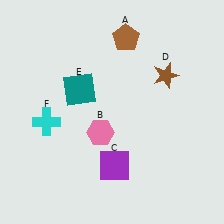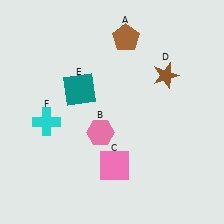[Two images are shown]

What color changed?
The square (C) changed from purple in Image 1 to pink in Image 2.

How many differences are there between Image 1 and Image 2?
There is 1 difference between the two images.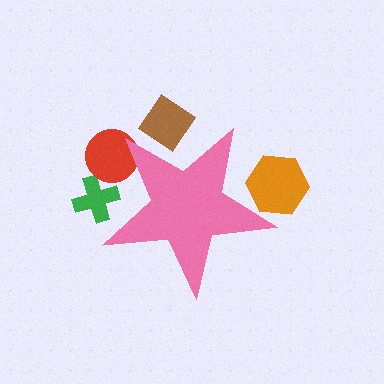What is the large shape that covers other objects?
A pink star.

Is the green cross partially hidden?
Yes, the green cross is partially hidden behind the pink star.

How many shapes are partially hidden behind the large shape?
4 shapes are partially hidden.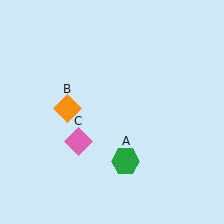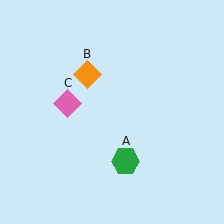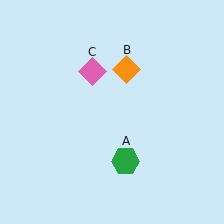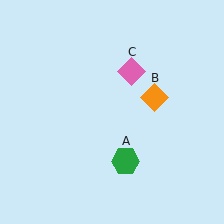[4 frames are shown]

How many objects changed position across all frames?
2 objects changed position: orange diamond (object B), pink diamond (object C).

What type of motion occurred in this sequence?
The orange diamond (object B), pink diamond (object C) rotated clockwise around the center of the scene.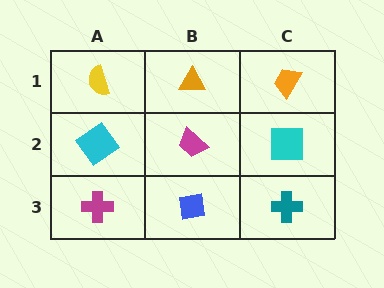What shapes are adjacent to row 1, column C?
A cyan square (row 2, column C), an orange triangle (row 1, column B).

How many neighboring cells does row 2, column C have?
3.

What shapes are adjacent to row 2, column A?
A yellow semicircle (row 1, column A), a magenta cross (row 3, column A), a magenta trapezoid (row 2, column B).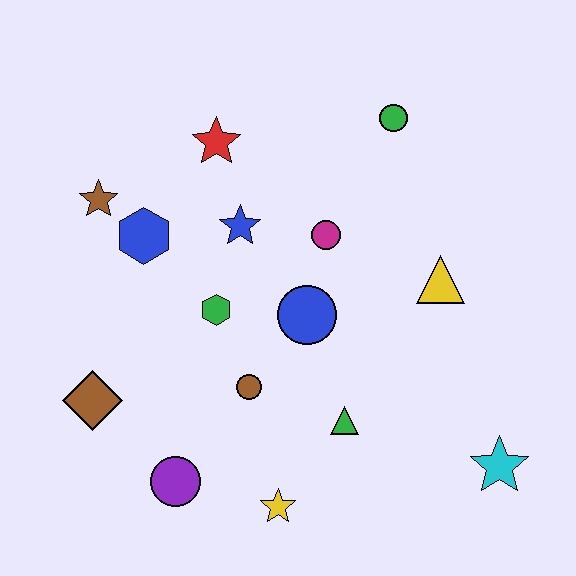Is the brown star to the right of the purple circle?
No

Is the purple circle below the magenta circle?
Yes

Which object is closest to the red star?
The blue star is closest to the red star.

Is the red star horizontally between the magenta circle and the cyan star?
No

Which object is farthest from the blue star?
The cyan star is farthest from the blue star.